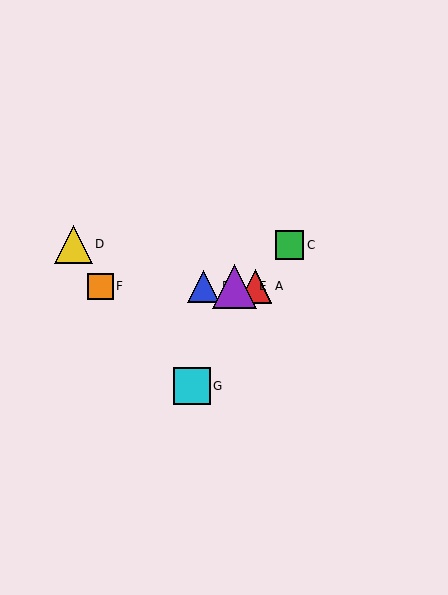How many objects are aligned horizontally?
4 objects (A, B, E, F) are aligned horizontally.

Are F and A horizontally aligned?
Yes, both are at y≈286.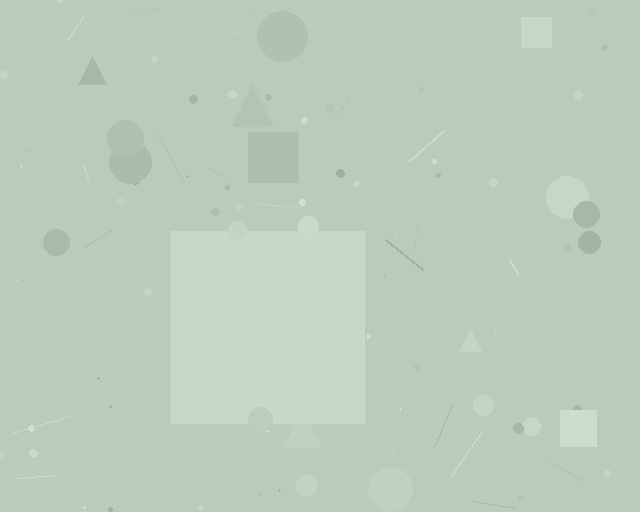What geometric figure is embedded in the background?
A square is embedded in the background.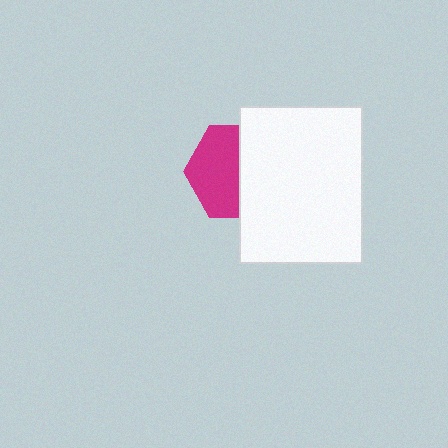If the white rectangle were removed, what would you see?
You would see the complete magenta hexagon.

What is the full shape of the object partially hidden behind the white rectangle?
The partially hidden object is a magenta hexagon.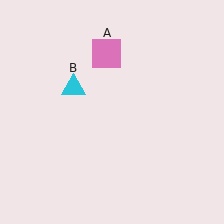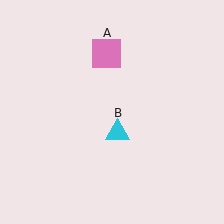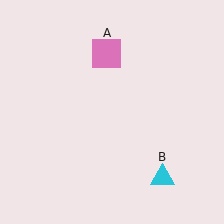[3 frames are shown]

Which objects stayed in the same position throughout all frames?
Pink square (object A) remained stationary.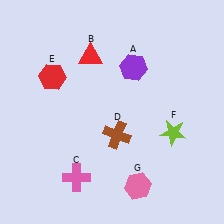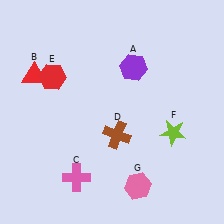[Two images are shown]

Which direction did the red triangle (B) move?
The red triangle (B) moved left.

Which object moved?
The red triangle (B) moved left.